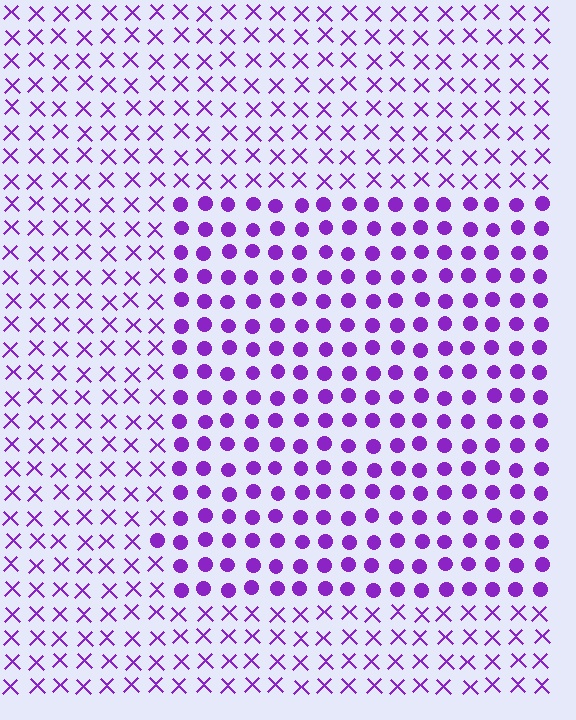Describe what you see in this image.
The image is filled with small purple elements arranged in a uniform grid. A rectangle-shaped region contains circles, while the surrounding area contains X marks. The boundary is defined purely by the change in element shape.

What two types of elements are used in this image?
The image uses circles inside the rectangle region and X marks outside it.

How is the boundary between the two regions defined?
The boundary is defined by a change in element shape: circles inside vs. X marks outside. All elements share the same color and spacing.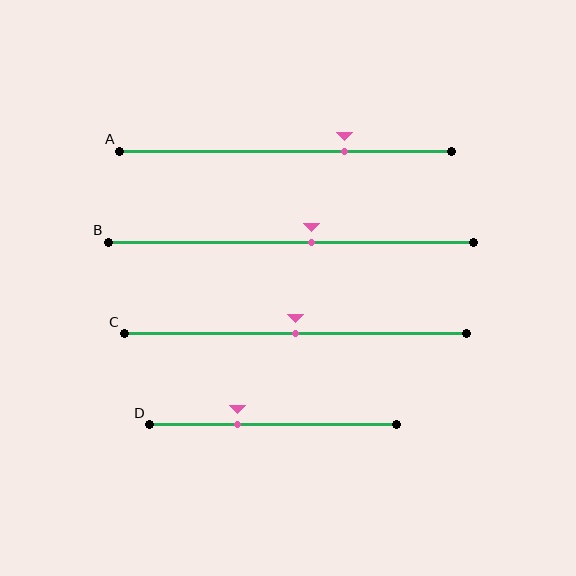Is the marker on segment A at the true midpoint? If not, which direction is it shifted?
No, the marker on segment A is shifted to the right by about 18% of the segment length.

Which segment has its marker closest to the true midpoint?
Segment C has its marker closest to the true midpoint.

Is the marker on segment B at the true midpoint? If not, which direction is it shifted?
No, the marker on segment B is shifted to the right by about 6% of the segment length.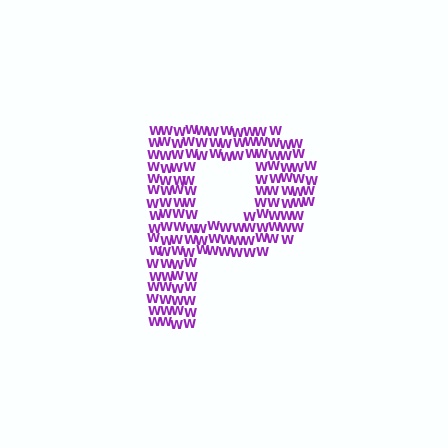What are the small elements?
The small elements are letter W's.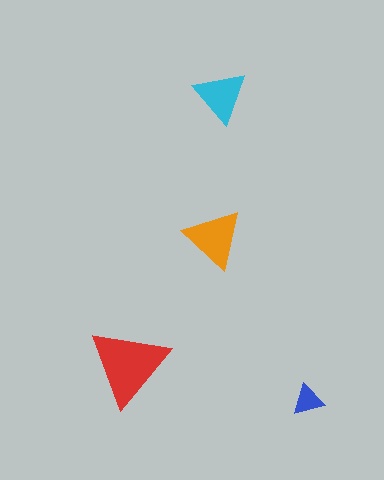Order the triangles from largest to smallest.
the red one, the orange one, the cyan one, the blue one.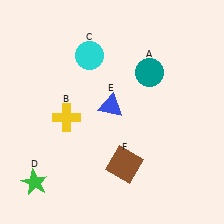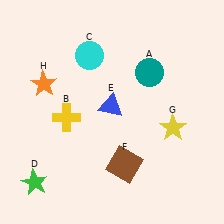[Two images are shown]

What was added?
A yellow star (G), an orange star (H) were added in Image 2.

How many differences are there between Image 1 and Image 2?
There are 2 differences between the two images.